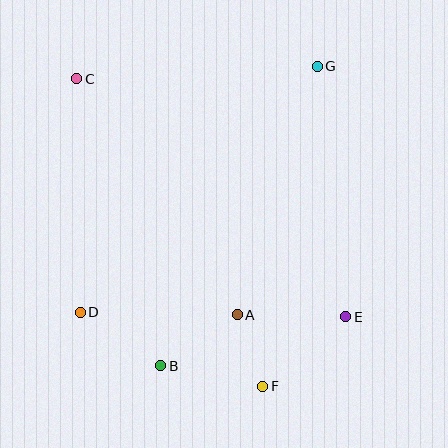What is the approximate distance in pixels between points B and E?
The distance between B and E is approximately 191 pixels.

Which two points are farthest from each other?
Points C and F are farthest from each other.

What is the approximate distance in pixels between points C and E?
The distance between C and E is approximately 359 pixels.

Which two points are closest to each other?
Points A and F are closest to each other.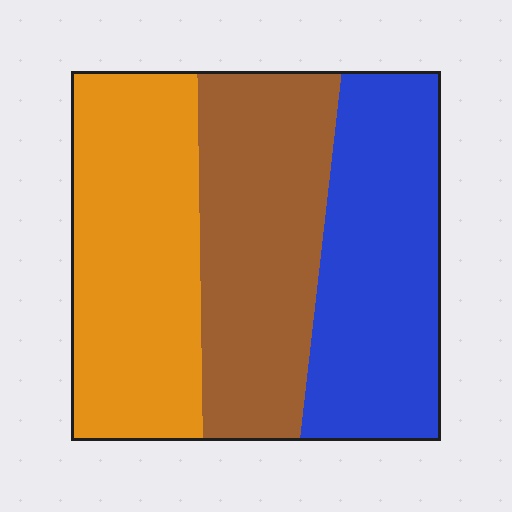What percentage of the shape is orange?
Orange covers 35% of the shape.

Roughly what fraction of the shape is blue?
Blue takes up about one third (1/3) of the shape.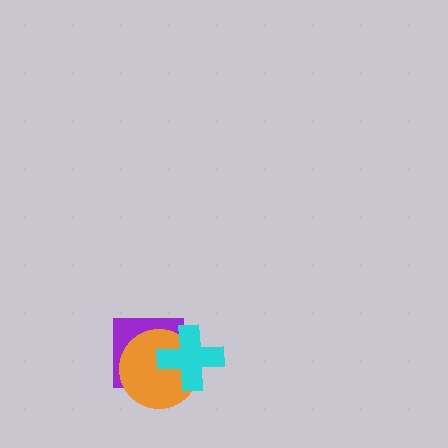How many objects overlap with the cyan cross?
2 objects overlap with the cyan cross.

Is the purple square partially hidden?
Yes, it is partially covered by another shape.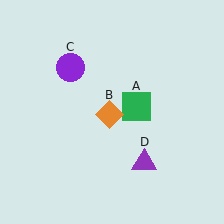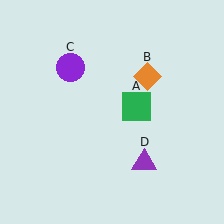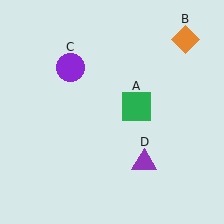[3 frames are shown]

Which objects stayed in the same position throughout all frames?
Green square (object A) and purple circle (object C) and purple triangle (object D) remained stationary.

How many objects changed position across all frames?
1 object changed position: orange diamond (object B).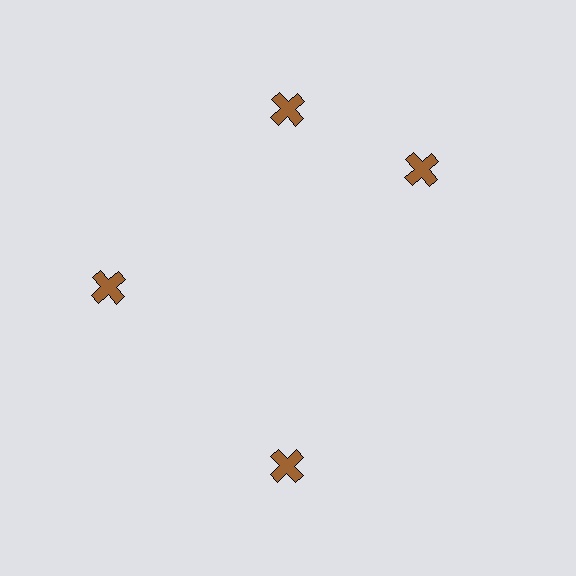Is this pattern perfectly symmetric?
No. The 4 brown crosses are arranged in a ring, but one element near the 3 o'clock position is rotated out of alignment along the ring, breaking the 4-fold rotational symmetry.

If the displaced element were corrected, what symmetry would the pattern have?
It would have 4-fold rotational symmetry — the pattern would map onto itself every 90 degrees.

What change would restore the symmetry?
The symmetry would be restored by rotating it back into even spacing with its neighbors so that all 4 crosses sit at equal angles and equal distance from the center.